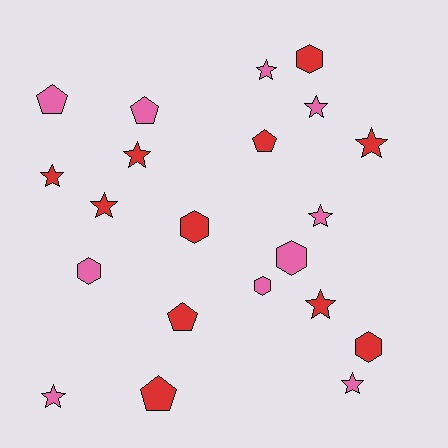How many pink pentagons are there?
There are 2 pink pentagons.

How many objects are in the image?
There are 21 objects.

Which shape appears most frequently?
Star, with 10 objects.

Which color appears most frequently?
Red, with 11 objects.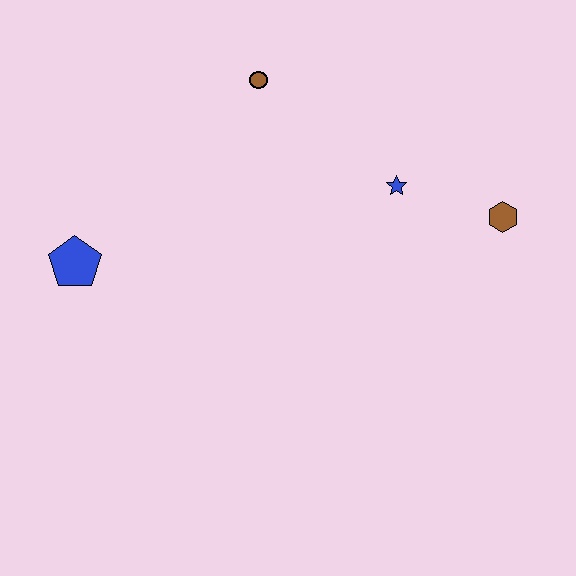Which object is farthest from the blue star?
The blue pentagon is farthest from the blue star.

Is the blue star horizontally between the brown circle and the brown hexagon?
Yes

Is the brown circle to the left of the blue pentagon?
No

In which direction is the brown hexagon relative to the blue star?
The brown hexagon is to the right of the blue star.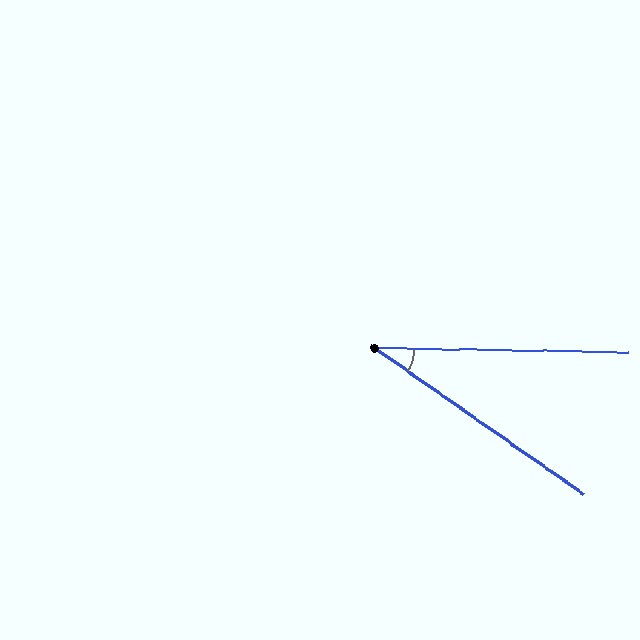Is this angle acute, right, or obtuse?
It is acute.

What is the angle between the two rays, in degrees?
Approximately 34 degrees.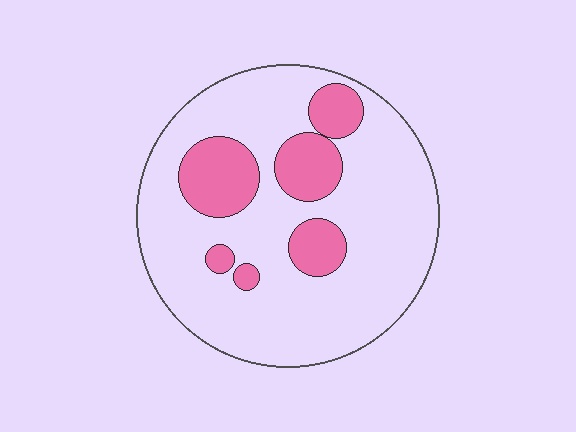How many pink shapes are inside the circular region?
6.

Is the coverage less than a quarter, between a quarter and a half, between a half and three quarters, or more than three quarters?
Less than a quarter.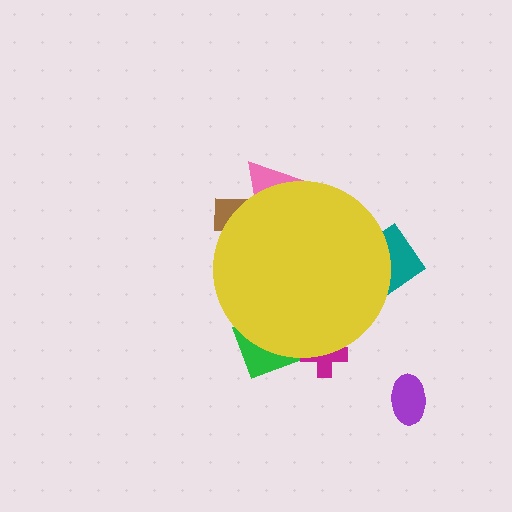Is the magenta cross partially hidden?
Yes, the magenta cross is partially hidden behind the yellow circle.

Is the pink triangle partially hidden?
Yes, the pink triangle is partially hidden behind the yellow circle.